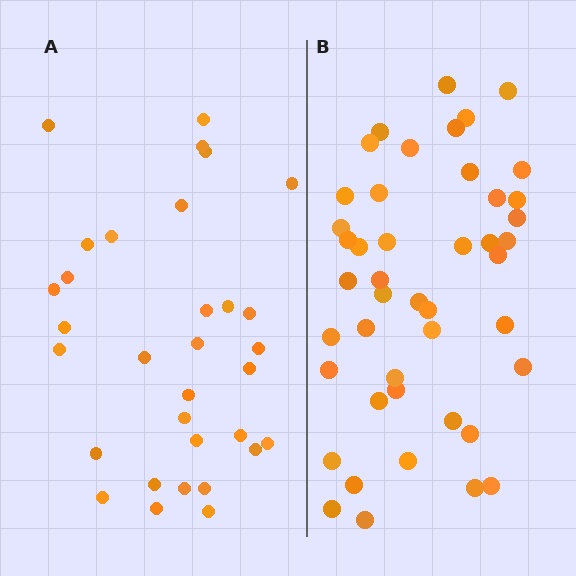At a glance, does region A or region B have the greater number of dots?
Region B (the right region) has more dots.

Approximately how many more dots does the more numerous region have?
Region B has approximately 15 more dots than region A.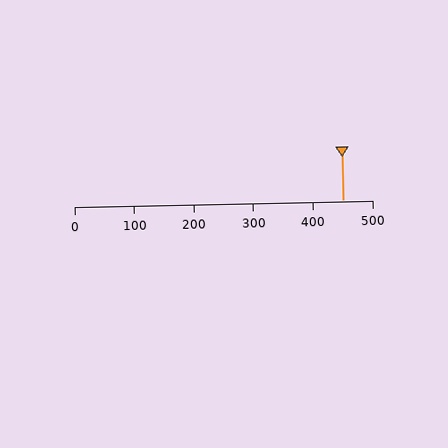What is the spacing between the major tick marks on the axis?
The major ticks are spaced 100 apart.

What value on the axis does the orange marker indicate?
The marker indicates approximately 450.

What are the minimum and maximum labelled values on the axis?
The axis runs from 0 to 500.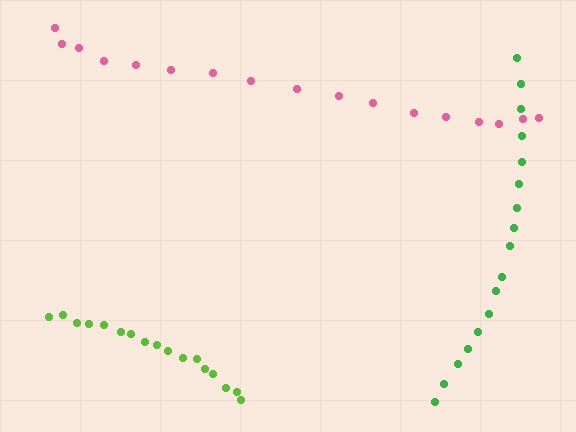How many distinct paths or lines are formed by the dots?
There are 3 distinct paths.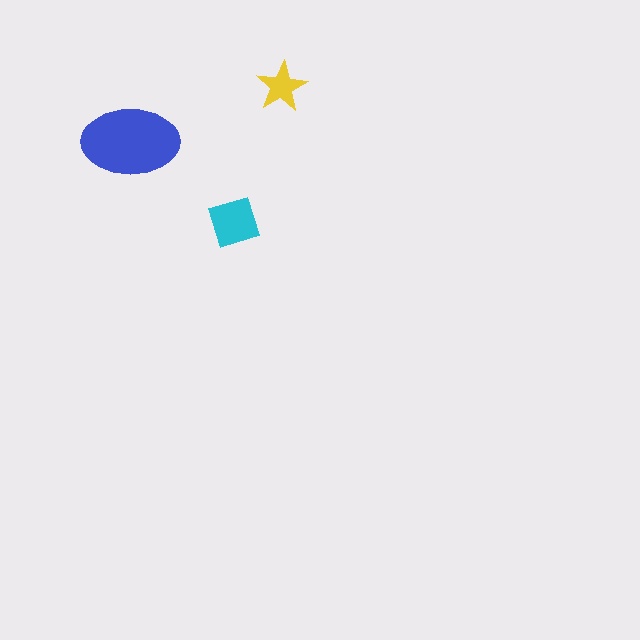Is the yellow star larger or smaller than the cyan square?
Smaller.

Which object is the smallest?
The yellow star.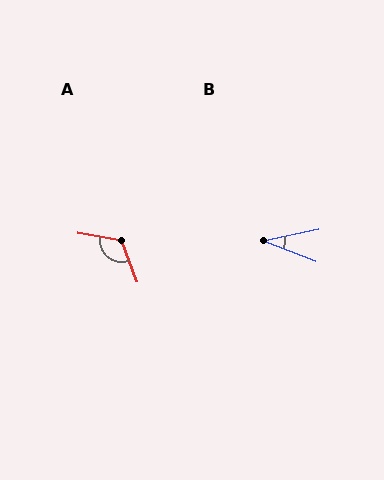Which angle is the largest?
A, at approximately 120 degrees.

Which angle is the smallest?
B, at approximately 33 degrees.